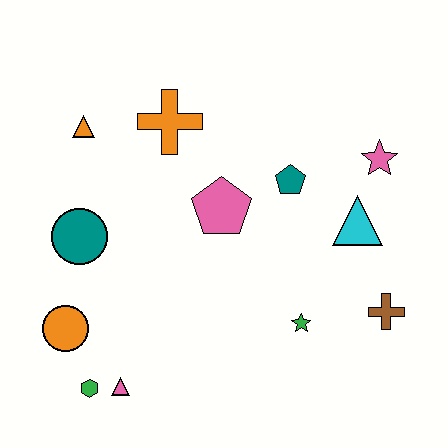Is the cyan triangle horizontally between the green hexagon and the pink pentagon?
No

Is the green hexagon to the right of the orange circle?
Yes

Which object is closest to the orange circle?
The green hexagon is closest to the orange circle.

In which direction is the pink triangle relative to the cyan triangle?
The pink triangle is to the left of the cyan triangle.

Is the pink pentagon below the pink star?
Yes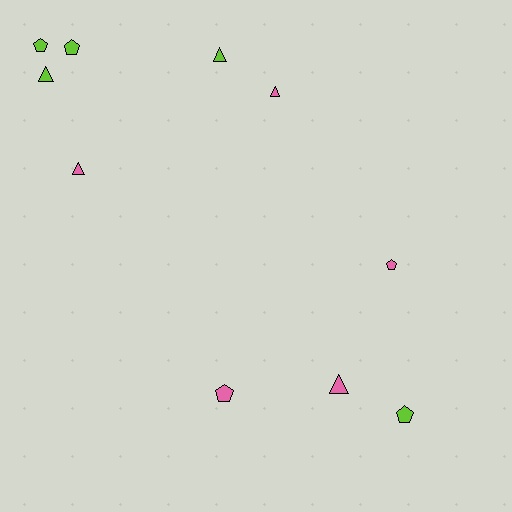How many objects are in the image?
There are 10 objects.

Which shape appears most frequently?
Triangle, with 5 objects.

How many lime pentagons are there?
There are 3 lime pentagons.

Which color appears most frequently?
Lime, with 5 objects.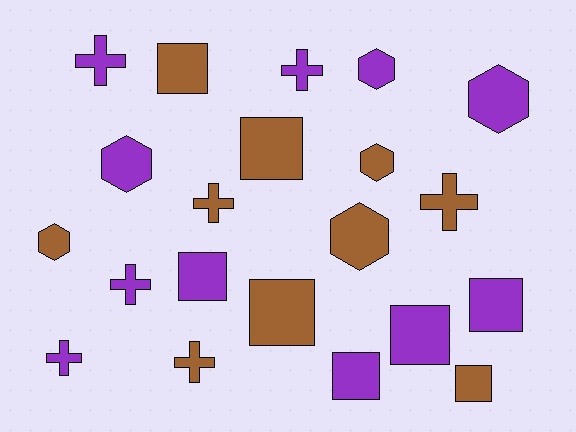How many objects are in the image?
There are 21 objects.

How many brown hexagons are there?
There are 3 brown hexagons.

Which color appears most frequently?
Purple, with 11 objects.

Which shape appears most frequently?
Square, with 8 objects.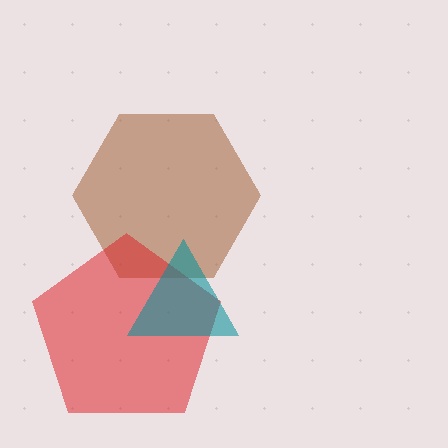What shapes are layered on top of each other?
The layered shapes are: a brown hexagon, a red pentagon, a teal triangle.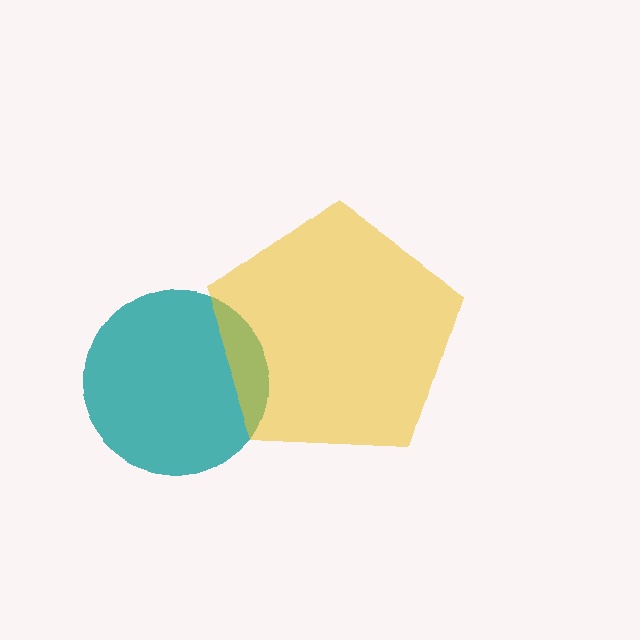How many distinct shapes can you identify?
There are 2 distinct shapes: a teal circle, a yellow pentagon.